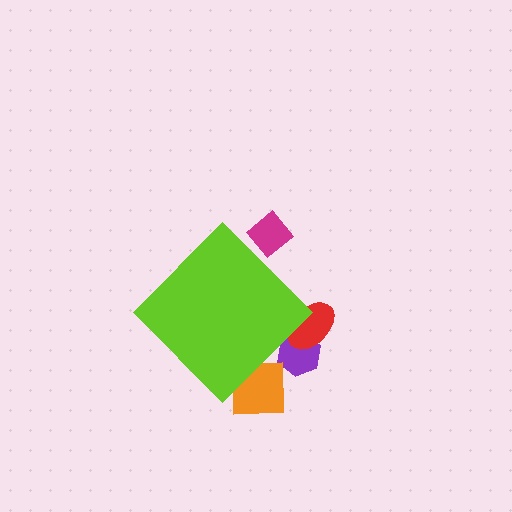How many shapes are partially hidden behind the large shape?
4 shapes are partially hidden.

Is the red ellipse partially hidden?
Yes, the red ellipse is partially hidden behind the lime diamond.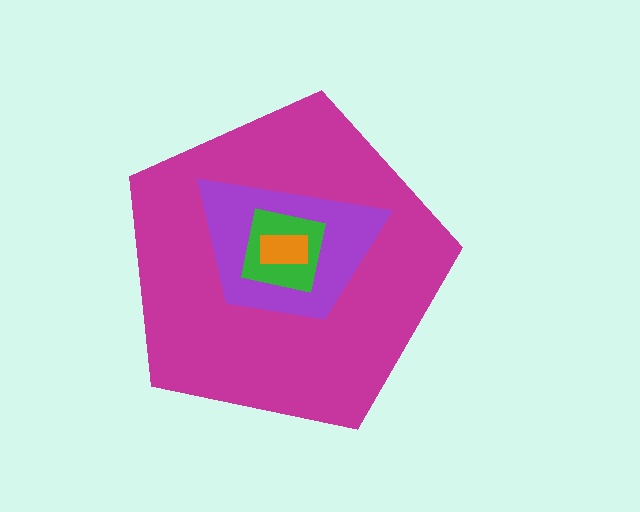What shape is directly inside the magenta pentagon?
The purple trapezoid.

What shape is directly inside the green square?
The orange rectangle.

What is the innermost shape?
The orange rectangle.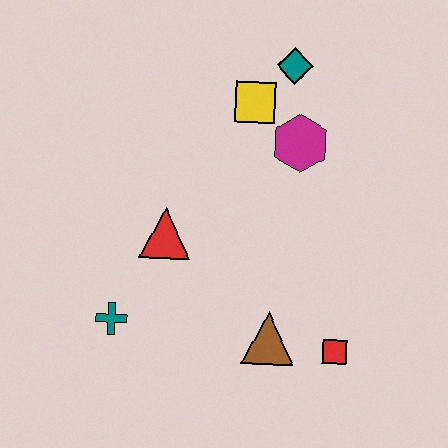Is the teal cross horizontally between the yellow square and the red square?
No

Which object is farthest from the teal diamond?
The teal cross is farthest from the teal diamond.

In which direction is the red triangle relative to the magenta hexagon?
The red triangle is to the left of the magenta hexagon.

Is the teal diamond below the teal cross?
No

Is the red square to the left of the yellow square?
No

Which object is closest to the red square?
The brown triangle is closest to the red square.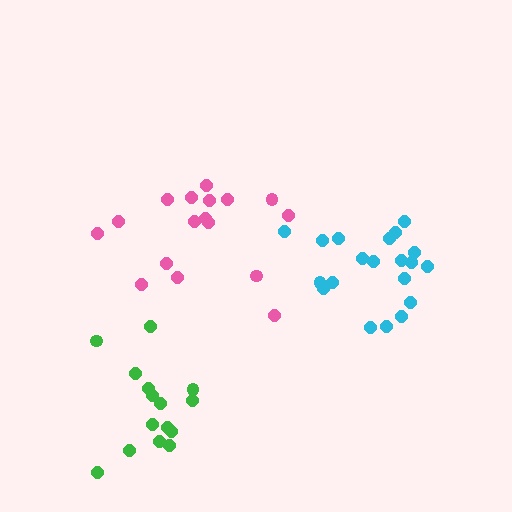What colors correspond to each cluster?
The clusters are colored: pink, green, cyan.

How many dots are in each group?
Group 1: 17 dots, Group 2: 15 dots, Group 3: 20 dots (52 total).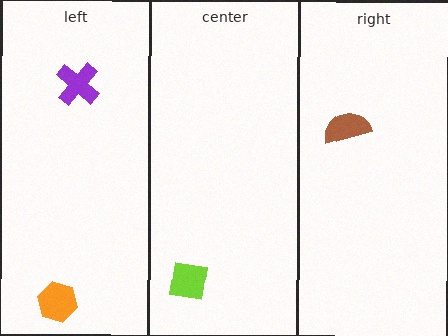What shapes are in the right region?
The brown semicircle.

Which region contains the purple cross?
The left region.